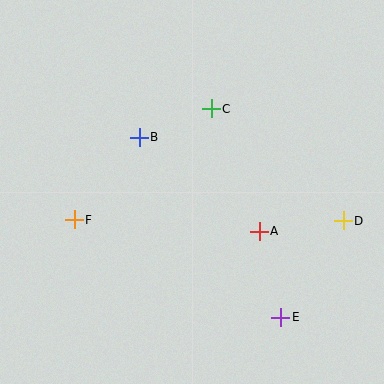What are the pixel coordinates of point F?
Point F is at (74, 220).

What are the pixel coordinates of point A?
Point A is at (259, 231).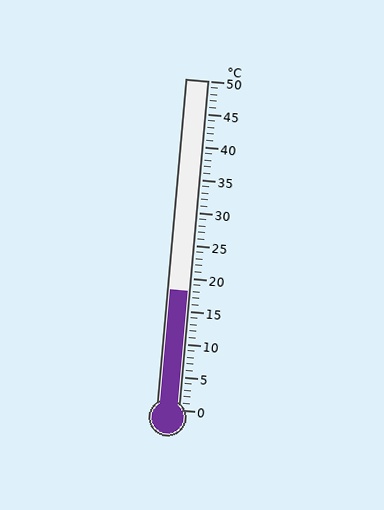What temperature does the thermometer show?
The thermometer shows approximately 18°C.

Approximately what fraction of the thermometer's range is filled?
The thermometer is filled to approximately 35% of its range.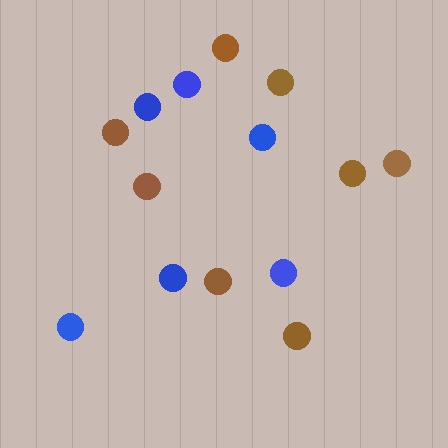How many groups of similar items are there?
There are 2 groups: one group of brown circles (8) and one group of blue circles (6).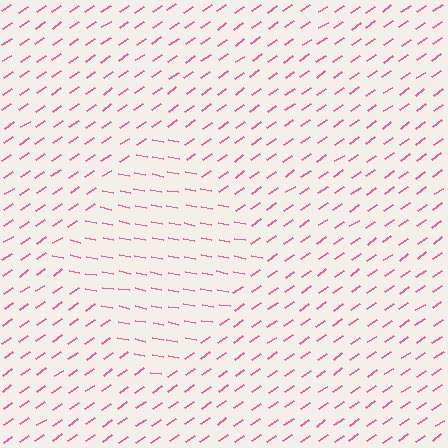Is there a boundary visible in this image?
Yes, there is a texture boundary formed by a change in line orientation.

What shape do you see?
I see a diamond.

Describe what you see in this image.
The image is filled with small pink line segments. A diamond region in the image has lines oriented differently from the surrounding lines, creating a visible texture boundary.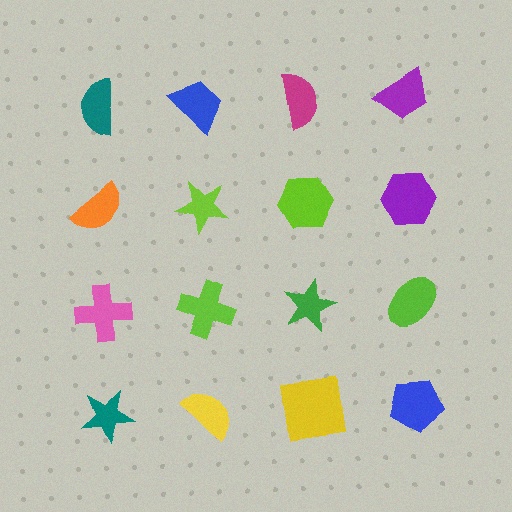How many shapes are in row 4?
4 shapes.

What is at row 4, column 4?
A blue pentagon.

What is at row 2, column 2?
A lime star.